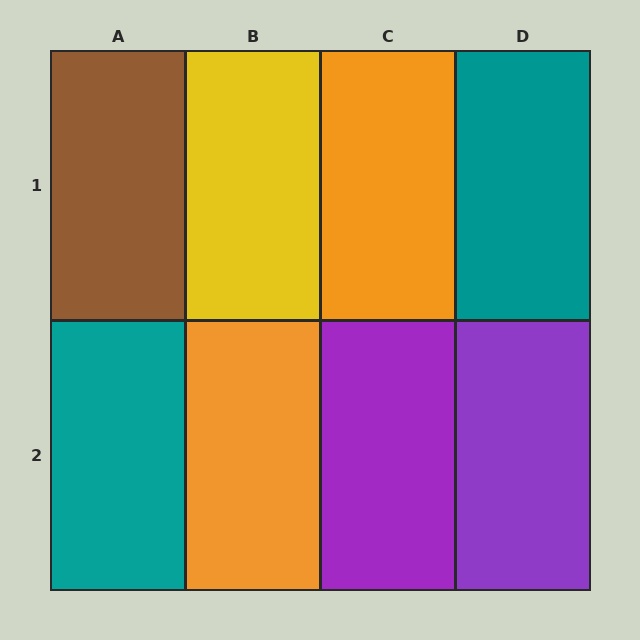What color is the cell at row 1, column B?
Yellow.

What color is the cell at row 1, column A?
Brown.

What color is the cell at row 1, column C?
Orange.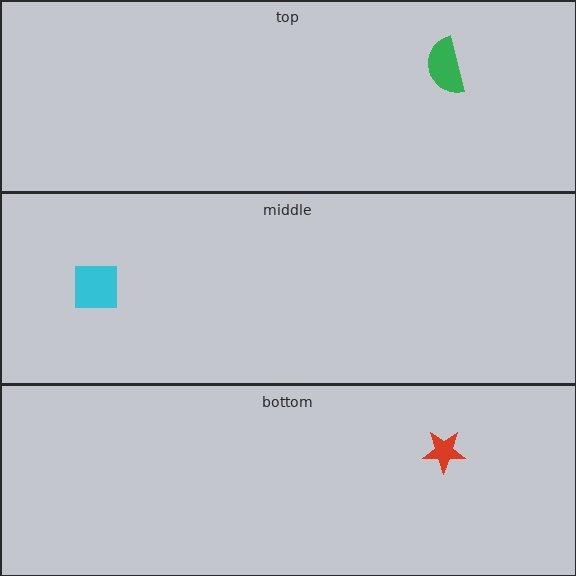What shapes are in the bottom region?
The red star.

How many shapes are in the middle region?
1.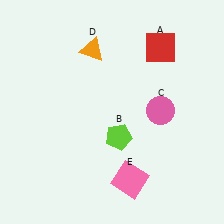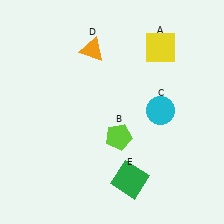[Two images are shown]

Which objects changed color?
A changed from red to yellow. C changed from pink to cyan. E changed from pink to green.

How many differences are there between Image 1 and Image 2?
There are 3 differences between the two images.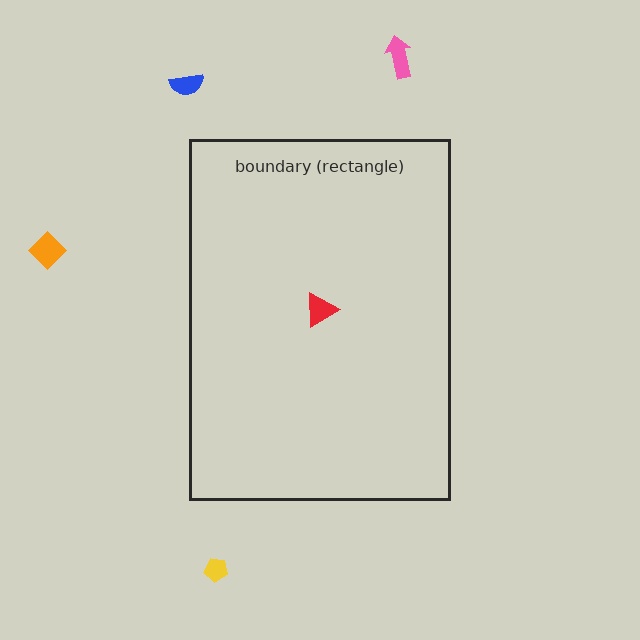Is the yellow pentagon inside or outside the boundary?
Outside.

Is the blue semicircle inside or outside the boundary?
Outside.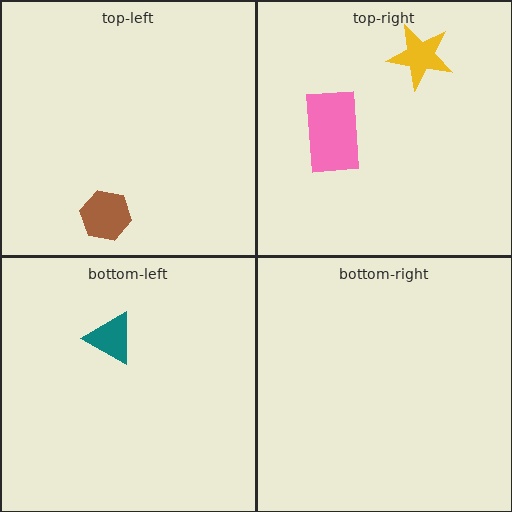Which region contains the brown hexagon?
The top-left region.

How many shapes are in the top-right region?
2.